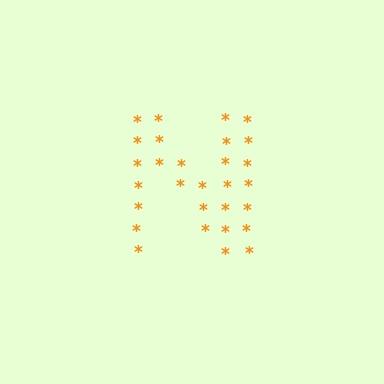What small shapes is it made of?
It is made of small asterisks.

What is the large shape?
The large shape is the letter N.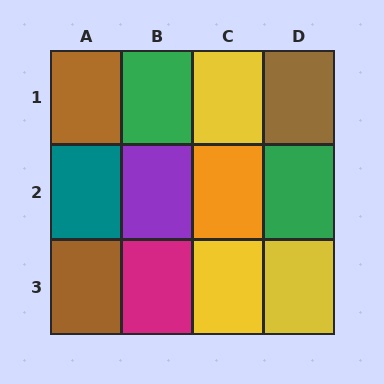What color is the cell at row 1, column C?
Yellow.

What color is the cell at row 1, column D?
Brown.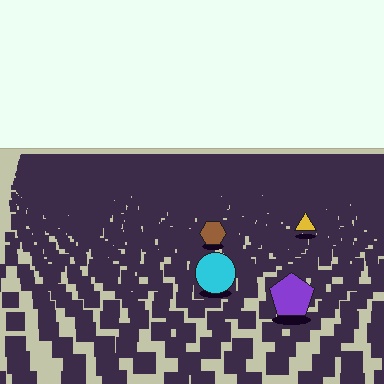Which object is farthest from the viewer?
The yellow triangle is farthest from the viewer. It appears smaller and the ground texture around it is denser.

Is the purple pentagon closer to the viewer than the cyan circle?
Yes. The purple pentagon is closer — you can tell from the texture gradient: the ground texture is coarser near it.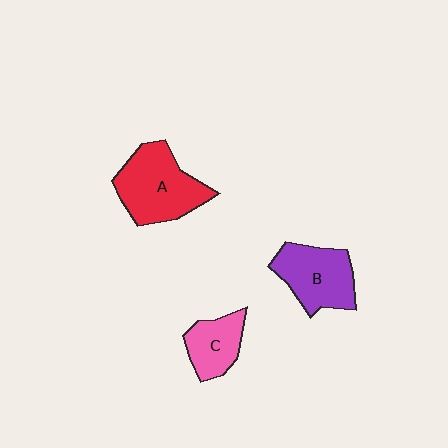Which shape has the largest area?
Shape A (red).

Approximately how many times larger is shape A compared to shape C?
Approximately 1.8 times.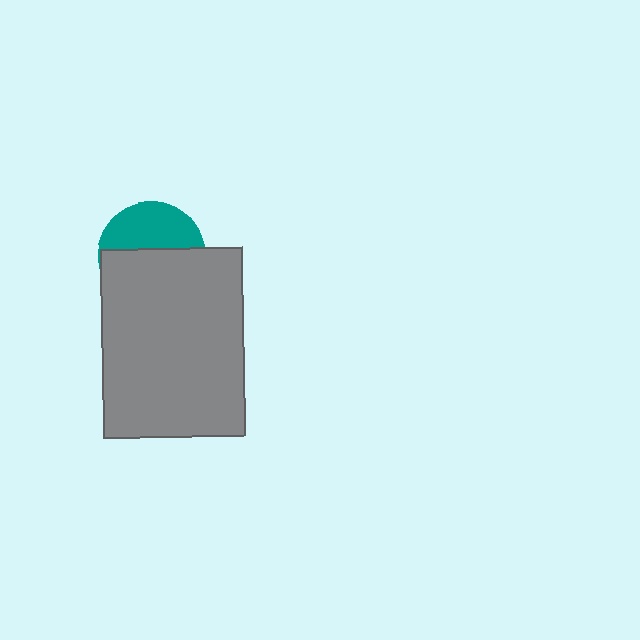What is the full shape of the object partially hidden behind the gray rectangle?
The partially hidden object is a teal circle.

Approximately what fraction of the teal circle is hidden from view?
Roughly 57% of the teal circle is hidden behind the gray rectangle.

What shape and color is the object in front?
The object in front is a gray rectangle.